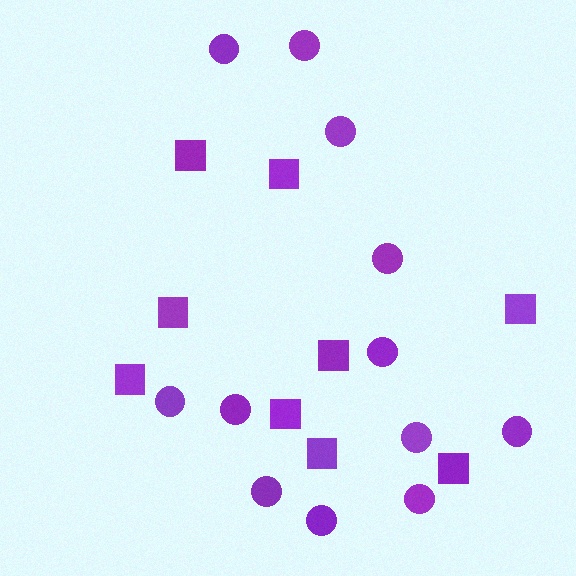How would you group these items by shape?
There are 2 groups: one group of circles (12) and one group of squares (9).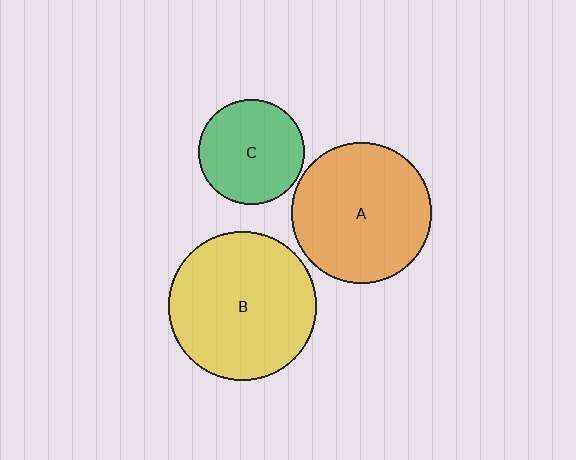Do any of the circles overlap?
No, none of the circles overlap.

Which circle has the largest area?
Circle B (yellow).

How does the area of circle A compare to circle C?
Approximately 1.8 times.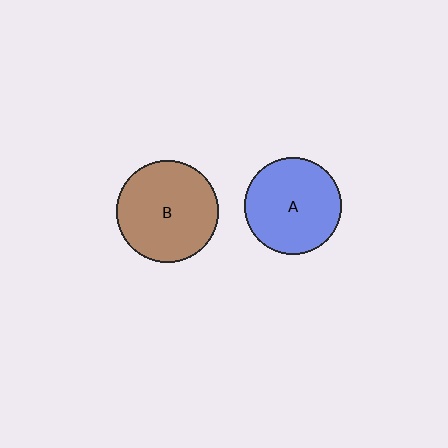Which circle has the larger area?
Circle B (brown).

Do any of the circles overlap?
No, none of the circles overlap.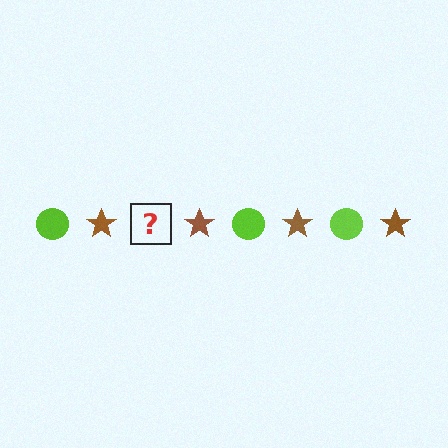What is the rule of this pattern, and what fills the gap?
The rule is that the pattern alternates between lime circle and brown star. The gap should be filled with a lime circle.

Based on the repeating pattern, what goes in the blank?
The blank should be a lime circle.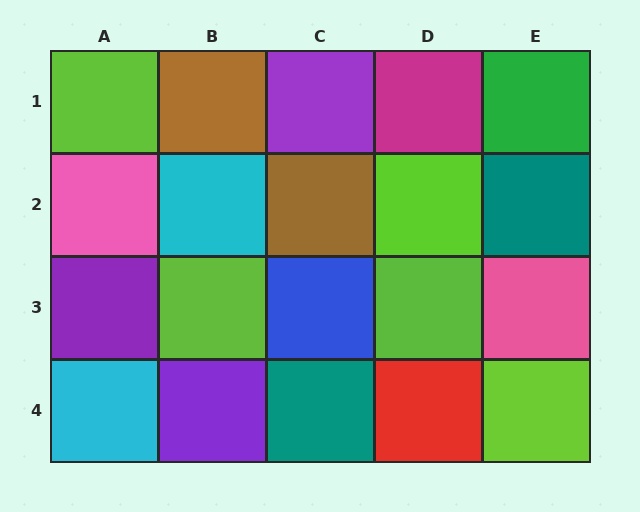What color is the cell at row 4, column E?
Lime.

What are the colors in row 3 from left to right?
Purple, lime, blue, lime, pink.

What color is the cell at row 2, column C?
Brown.